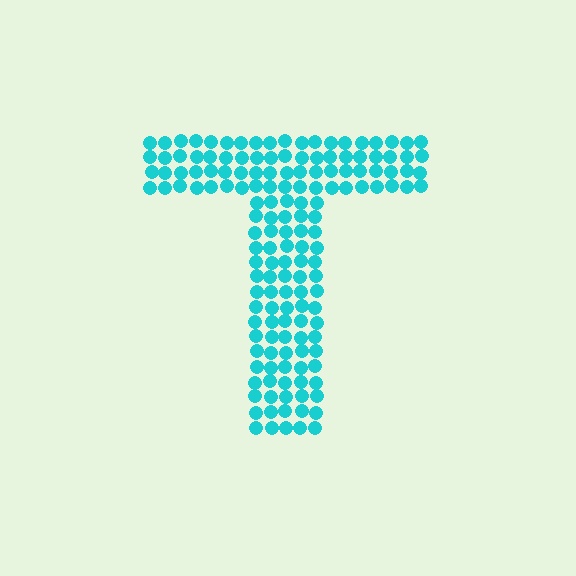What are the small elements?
The small elements are circles.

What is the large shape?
The large shape is the letter T.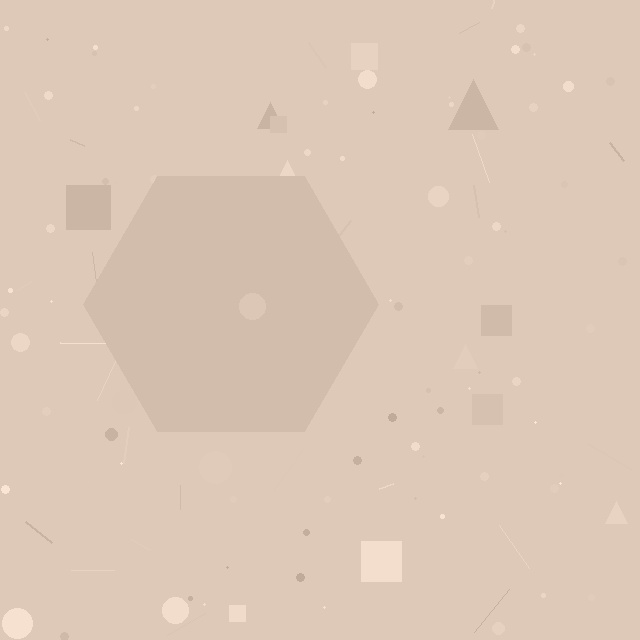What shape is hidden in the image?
A hexagon is hidden in the image.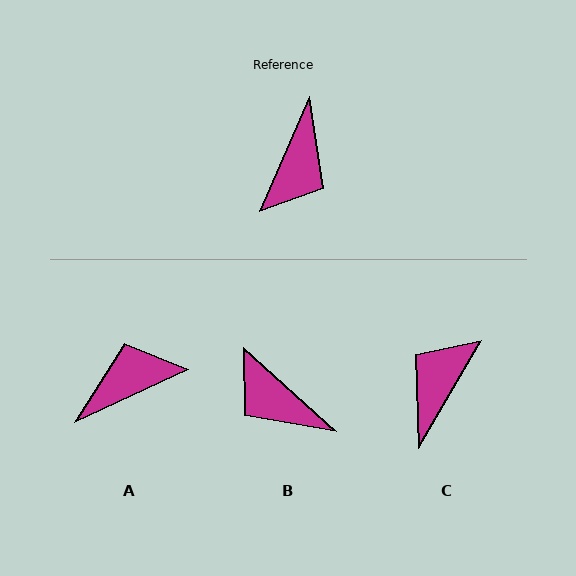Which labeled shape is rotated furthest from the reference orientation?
C, about 173 degrees away.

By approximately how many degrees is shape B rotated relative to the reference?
Approximately 108 degrees clockwise.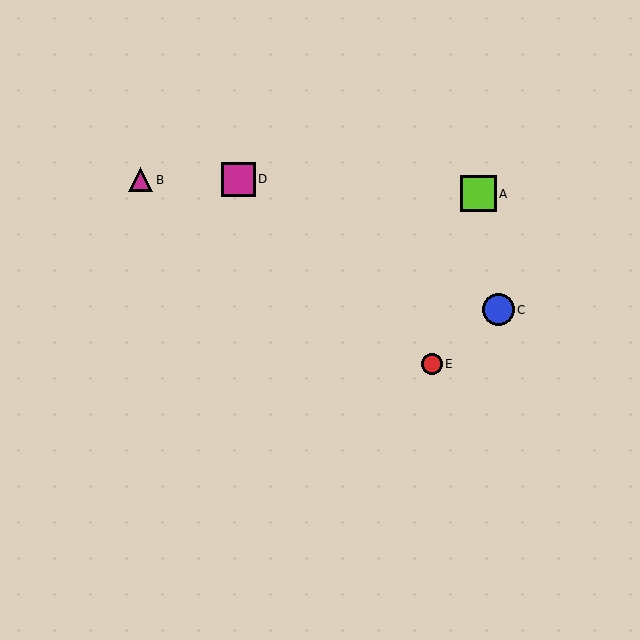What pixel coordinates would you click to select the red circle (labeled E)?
Click at (432, 364) to select the red circle E.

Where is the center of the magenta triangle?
The center of the magenta triangle is at (141, 180).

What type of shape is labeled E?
Shape E is a red circle.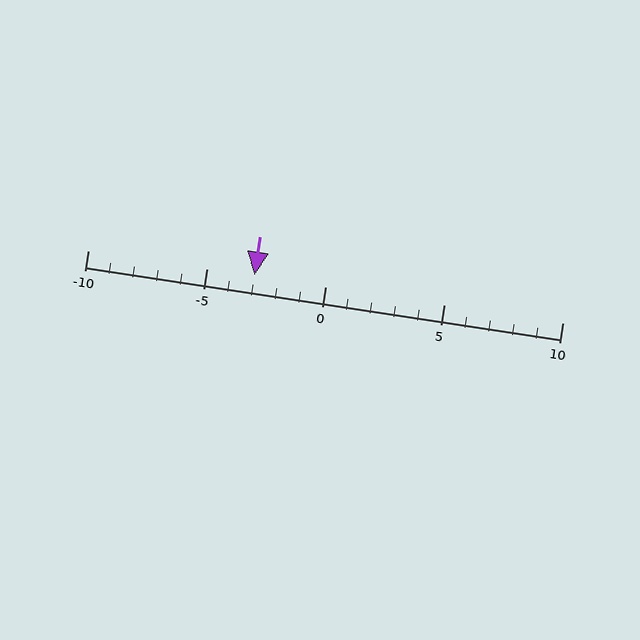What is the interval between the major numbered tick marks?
The major tick marks are spaced 5 units apart.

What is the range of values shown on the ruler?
The ruler shows values from -10 to 10.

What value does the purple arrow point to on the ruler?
The purple arrow points to approximately -3.